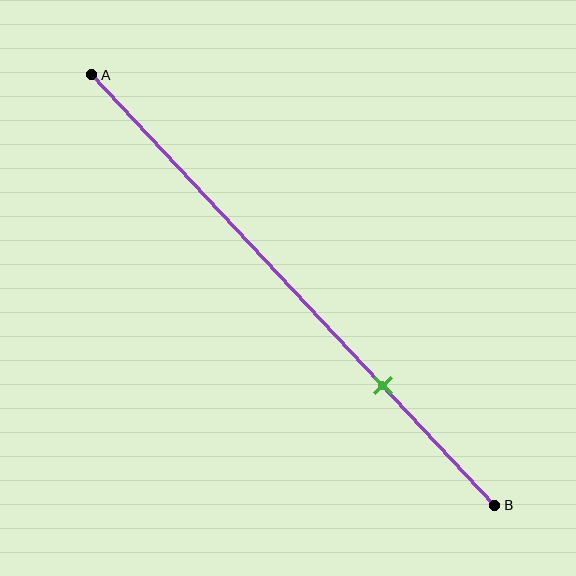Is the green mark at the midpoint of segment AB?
No, the mark is at about 70% from A, not at the 50% midpoint.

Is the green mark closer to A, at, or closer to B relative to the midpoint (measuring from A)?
The green mark is closer to point B than the midpoint of segment AB.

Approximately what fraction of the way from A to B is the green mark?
The green mark is approximately 70% of the way from A to B.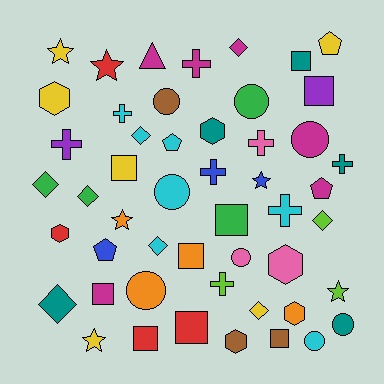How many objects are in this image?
There are 50 objects.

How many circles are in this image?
There are 8 circles.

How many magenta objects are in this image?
There are 6 magenta objects.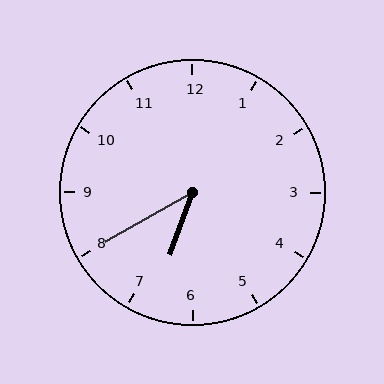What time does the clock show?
6:40.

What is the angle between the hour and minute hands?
Approximately 40 degrees.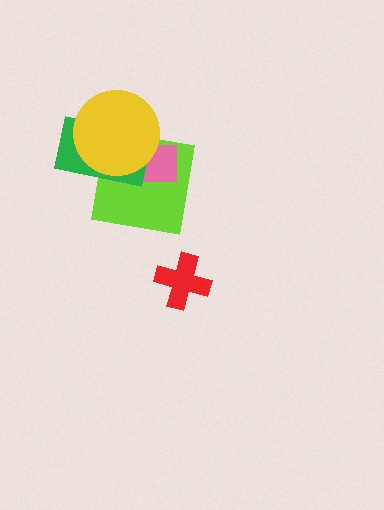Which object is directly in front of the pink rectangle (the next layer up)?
The green rectangle is directly in front of the pink rectangle.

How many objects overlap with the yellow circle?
3 objects overlap with the yellow circle.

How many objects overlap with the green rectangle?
3 objects overlap with the green rectangle.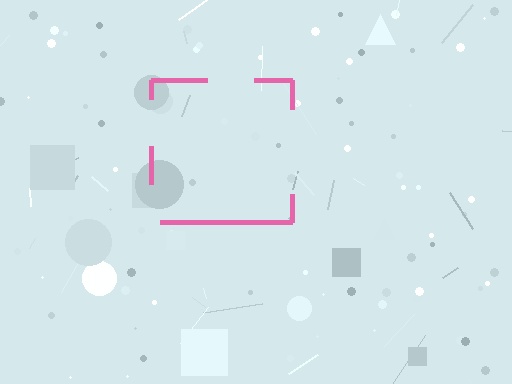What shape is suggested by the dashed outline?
The dashed outline suggests a square.